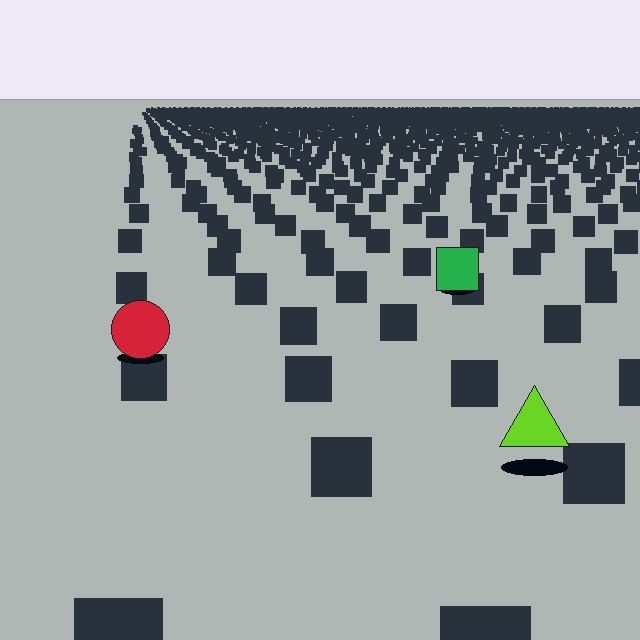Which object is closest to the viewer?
The lime triangle is closest. The texture marks near it are larger and more spread out.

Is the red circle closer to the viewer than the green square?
Yes. The red circle is closer — you can tell from the texture gradient: the ground texture is coarser near it.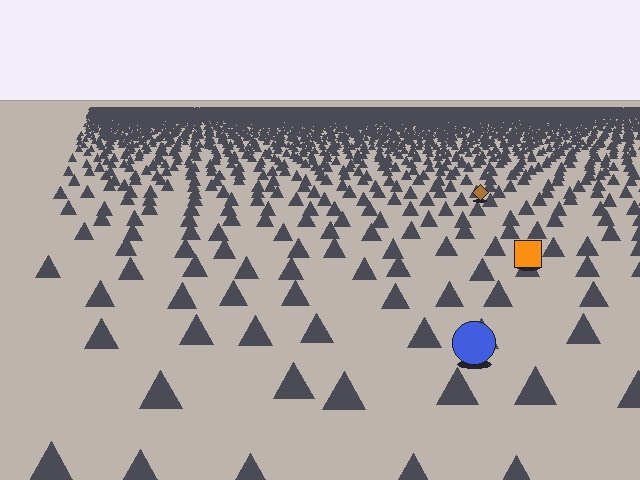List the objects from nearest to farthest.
From nearest to farthest: the blue circle, the orange square, the brown diamond.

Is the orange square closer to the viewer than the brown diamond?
Yes. The orange square is closer — you can tell from the texture gradient: the ground texture is coarser near it.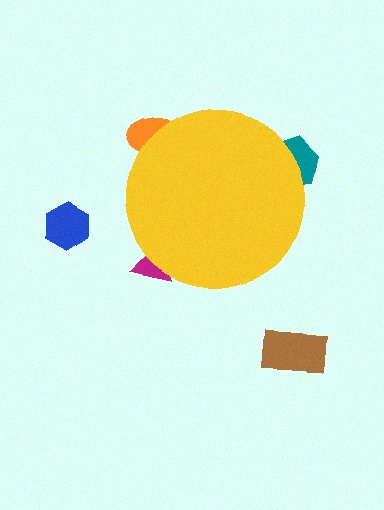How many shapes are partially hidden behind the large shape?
3 shapes are partially hidden.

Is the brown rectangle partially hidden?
No, the brown rectangle is fully visible.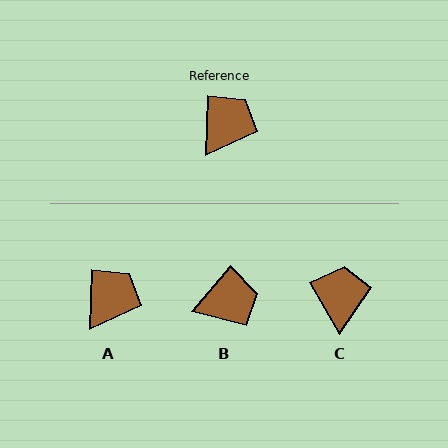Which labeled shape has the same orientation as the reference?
A.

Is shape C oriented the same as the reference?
No, it is off by about 31 degrees.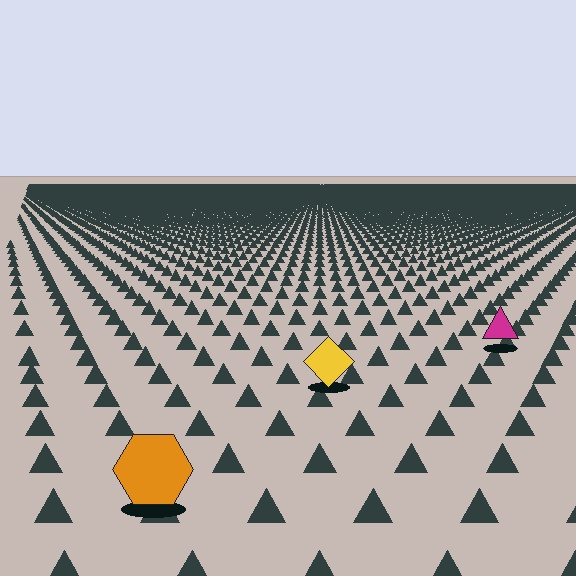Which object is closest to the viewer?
The orange hexagon is closest. The texture marks near it are larger and more spread out.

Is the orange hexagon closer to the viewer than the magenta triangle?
Yes. The orange hexagon is closer — you can tell from the texture gradient: the ground texture is coarser near it.